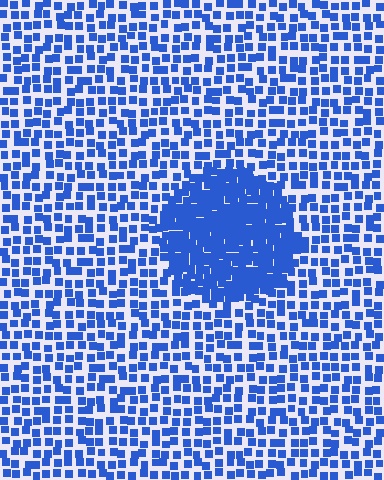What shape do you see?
I see a circle.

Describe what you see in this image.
The image contains small blue elements arranged at two different densities. A circle-shaped region is visible where the elements are more densely packed than the surrounding area.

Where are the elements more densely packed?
The elements are more densely packed inside the circle boundary.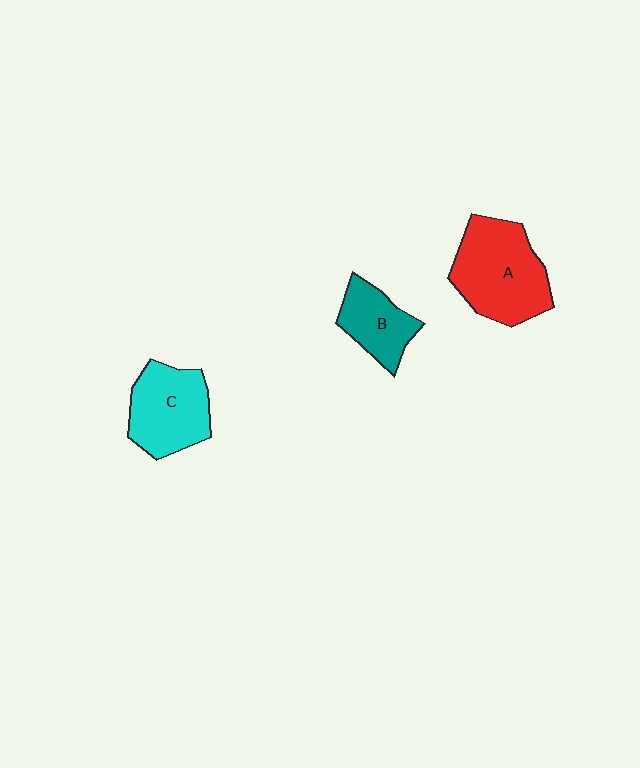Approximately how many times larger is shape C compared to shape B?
Approximately 1.4 times.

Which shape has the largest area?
Shape A (red).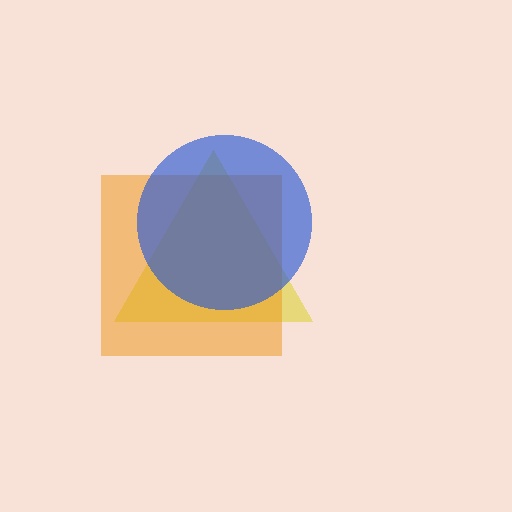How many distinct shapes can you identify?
There are 3 distinct shapes: a yellow triangle, an orange square, a blue circle.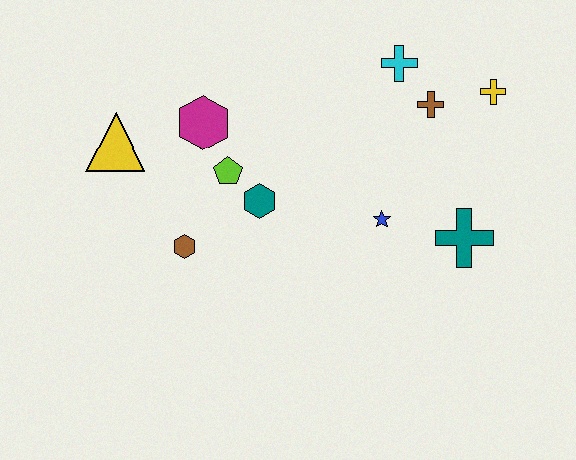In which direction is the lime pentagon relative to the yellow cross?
The lime pentagon is to the left of the yellow cross.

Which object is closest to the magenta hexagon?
The lime pentagon is closest to the magenta hexagon.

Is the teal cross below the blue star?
Yes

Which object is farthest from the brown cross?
The yellow triangle is farthest from the brown cross.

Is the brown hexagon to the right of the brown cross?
No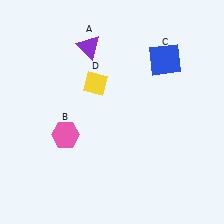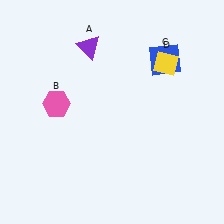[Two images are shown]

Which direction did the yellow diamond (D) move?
The yellow diamond (D) moved right.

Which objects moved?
The objects that moved are: the pink hexagon (B), the yellow diamond (D).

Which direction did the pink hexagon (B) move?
The pink hexagon (B) moved up.